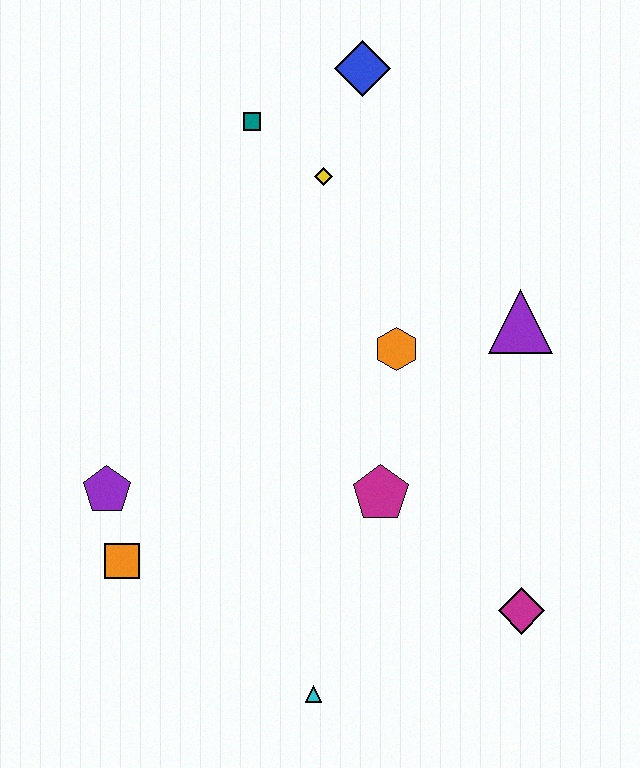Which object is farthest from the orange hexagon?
The cyan triangle is farthest from the orange hexagon.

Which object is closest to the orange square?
The purple pentagon is closest to the orange square.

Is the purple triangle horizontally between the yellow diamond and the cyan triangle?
No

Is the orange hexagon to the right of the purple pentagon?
Yes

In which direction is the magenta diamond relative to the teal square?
The magenta diamond is below the teal square.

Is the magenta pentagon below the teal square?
Yes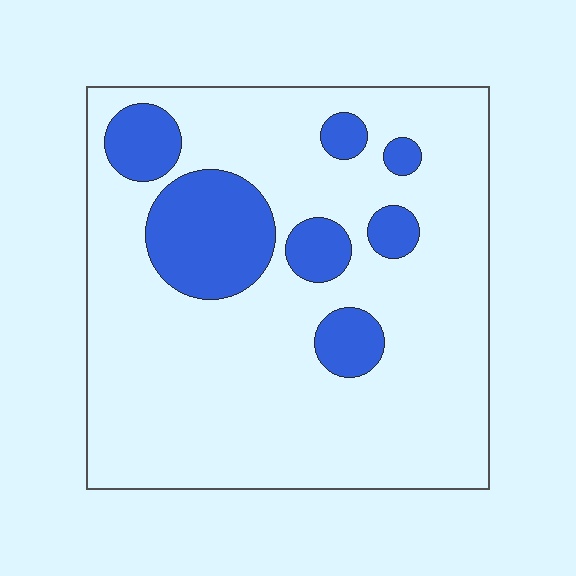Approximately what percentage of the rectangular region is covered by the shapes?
Approximately 20%.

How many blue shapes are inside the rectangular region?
7.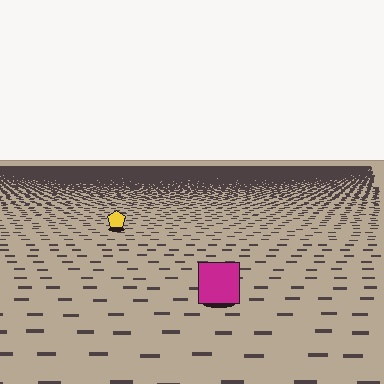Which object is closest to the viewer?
The magenta square is closest. The texture marks near it are larger and more spread out.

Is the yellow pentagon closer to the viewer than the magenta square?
No. The magenta square is closer — you can tell from the texture gradient: the ground texture is coarser near it.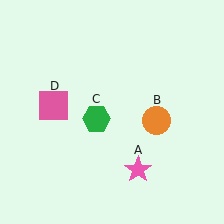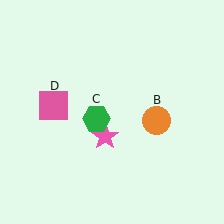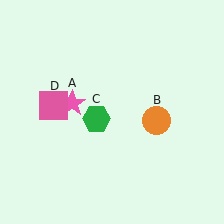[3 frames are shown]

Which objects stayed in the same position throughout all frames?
Orange circle (object B) and green hexagon (object C) and pink square (object D) remained stationary.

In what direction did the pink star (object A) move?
The pink star (object A) moved up and to the left.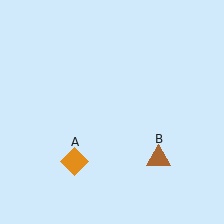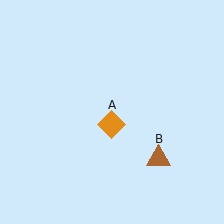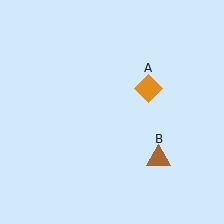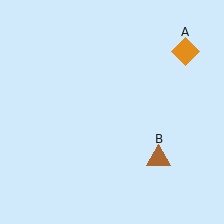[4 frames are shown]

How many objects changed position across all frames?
1 object changed position: orange diamond (object A).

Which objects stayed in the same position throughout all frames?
Brown triangle (object B) remained stationary.